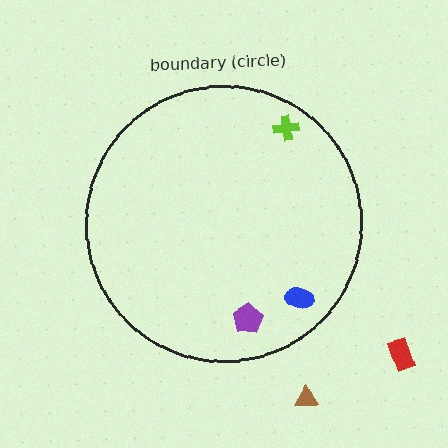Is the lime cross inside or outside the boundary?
Inside.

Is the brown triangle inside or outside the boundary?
Outside.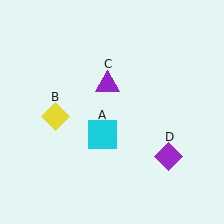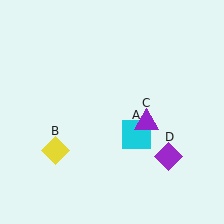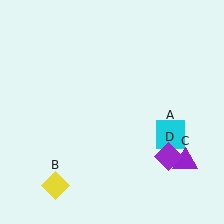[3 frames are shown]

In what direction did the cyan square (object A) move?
The cyan square (object A) moved right.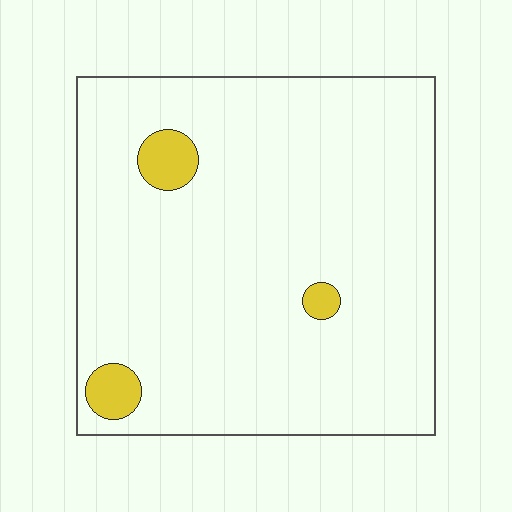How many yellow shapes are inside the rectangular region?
3.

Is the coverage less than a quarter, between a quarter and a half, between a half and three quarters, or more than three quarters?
Less than a quarter.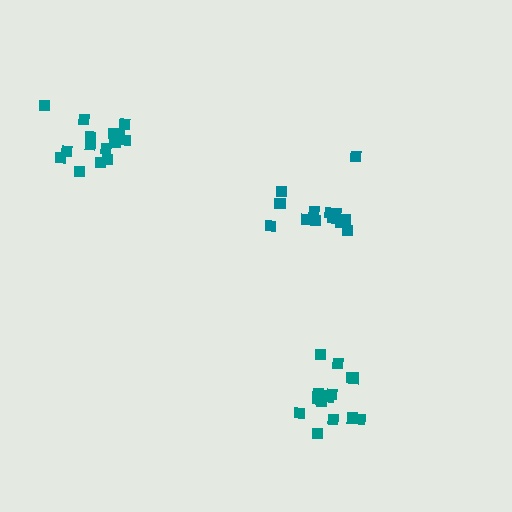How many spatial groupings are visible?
There are 3 spatial groupings.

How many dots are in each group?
Group 1: 13 dots, Group 2: 16 dots, Group 3: 16 dots (45 total).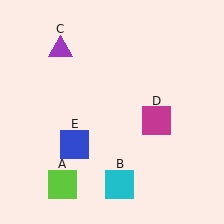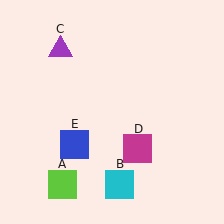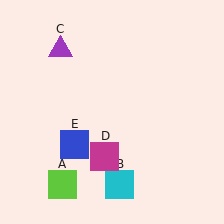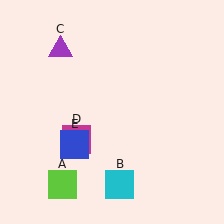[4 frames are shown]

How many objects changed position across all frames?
1 object changed position: magenta square (object D).